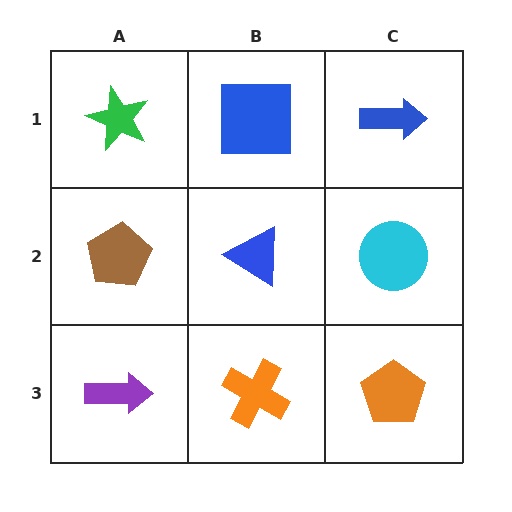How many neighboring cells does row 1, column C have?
2.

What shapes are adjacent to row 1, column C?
A cyan circle (row 2, column C), a blue square (row 1, column B).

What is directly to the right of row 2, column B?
A cyan circle.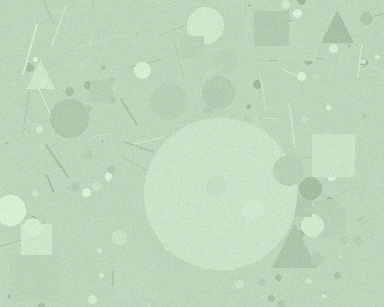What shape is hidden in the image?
A circle is hidden in the image.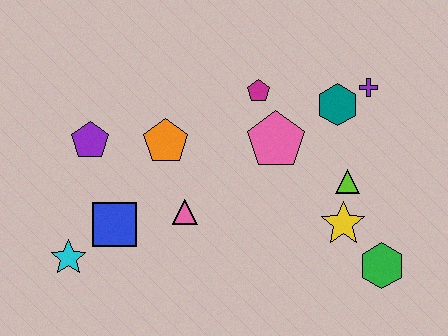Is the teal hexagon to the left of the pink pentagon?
No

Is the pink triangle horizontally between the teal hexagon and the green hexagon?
No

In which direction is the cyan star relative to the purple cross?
The cyan star is to the left of the purple cross.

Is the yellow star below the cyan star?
No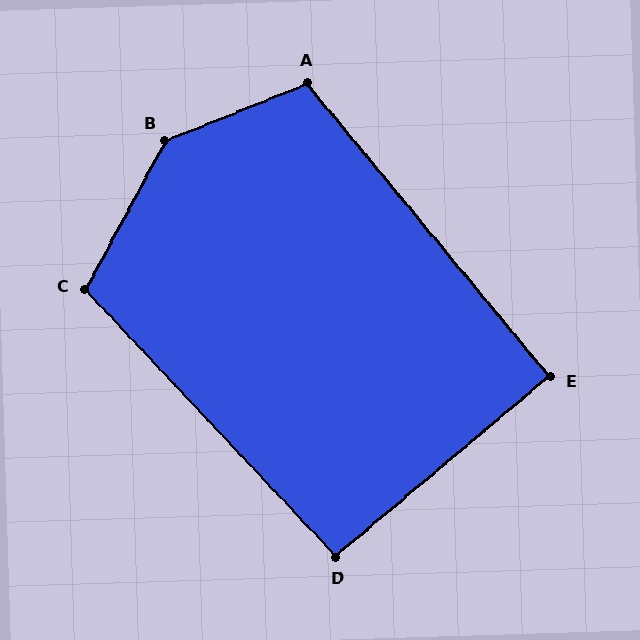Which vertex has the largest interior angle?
B, at approximately 140 degrees.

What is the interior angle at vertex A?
Approximately 108 degrees (obtuse).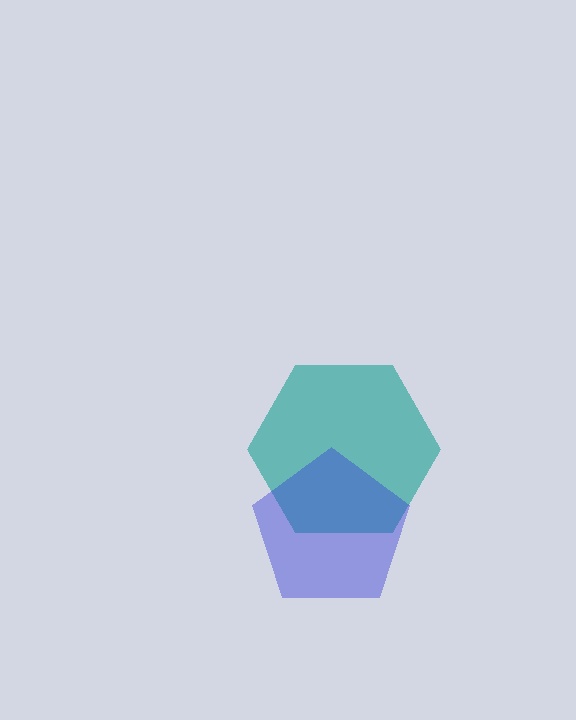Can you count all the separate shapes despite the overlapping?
Yes, there are 2 separate shapes.